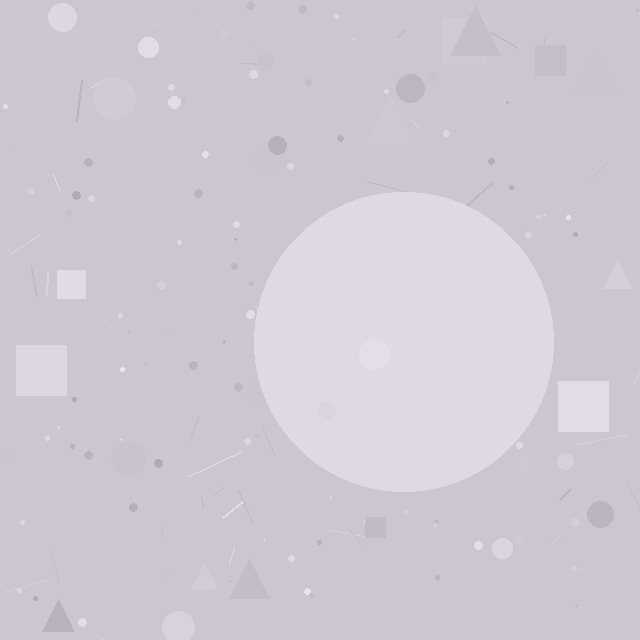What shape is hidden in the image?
A circle is hidden in the image.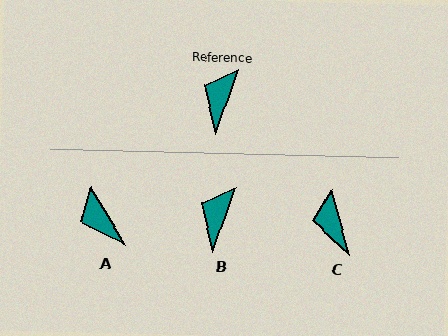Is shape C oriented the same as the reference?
No, it is off by about 35 degrees.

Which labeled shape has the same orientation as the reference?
B.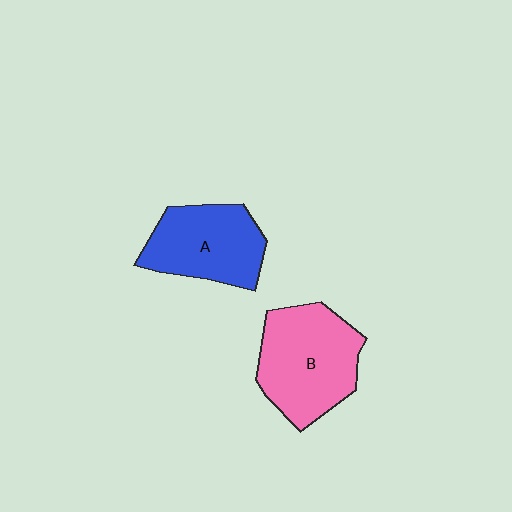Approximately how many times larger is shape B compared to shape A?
Approximately 1.2 times.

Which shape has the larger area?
Shape B (pink).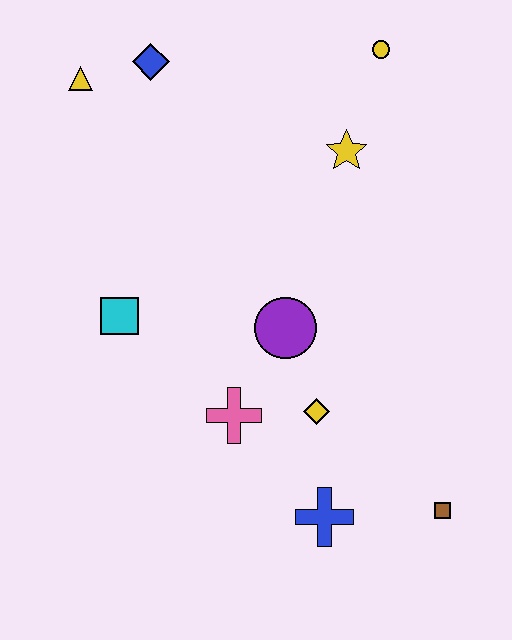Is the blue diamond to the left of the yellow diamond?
Yes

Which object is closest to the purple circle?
The yellow diamond is closest to the purple circle.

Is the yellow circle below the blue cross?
No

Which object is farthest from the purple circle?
The yellow triangle is farthest from the purple circle.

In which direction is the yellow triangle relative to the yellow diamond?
The yellow triangle is above the yellow diamond.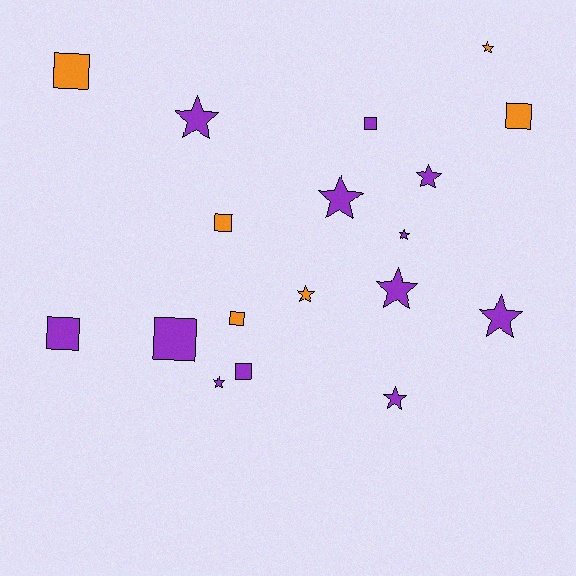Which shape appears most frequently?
Star, with 10 objects.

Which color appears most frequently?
Purple, with 12 objects.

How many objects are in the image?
There are 18 objects.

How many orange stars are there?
There are 2 orange stars.